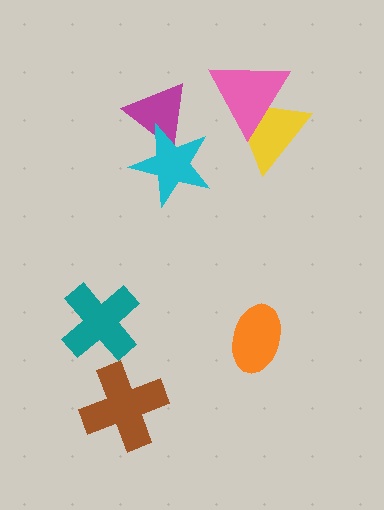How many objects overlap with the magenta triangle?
1 object overlaps with the magenta triangle.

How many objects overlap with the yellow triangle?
1 object overlaps with the yellow triangle.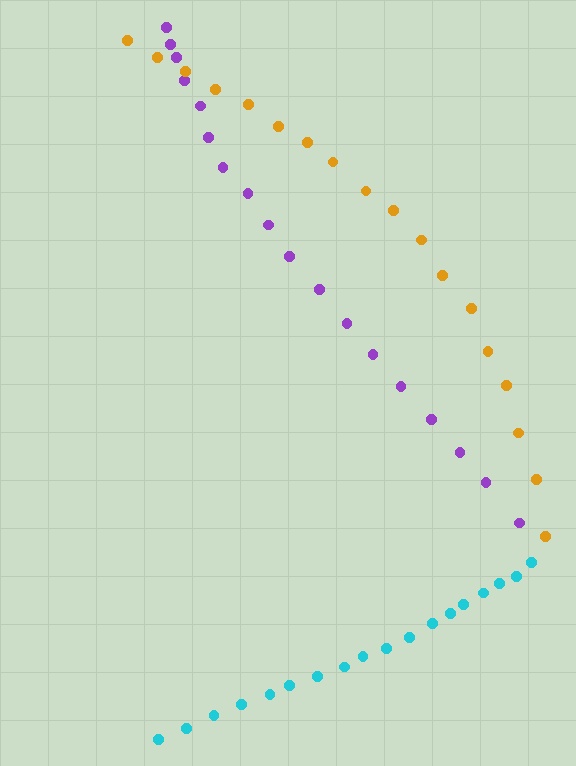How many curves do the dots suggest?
There are 3 distinct paths.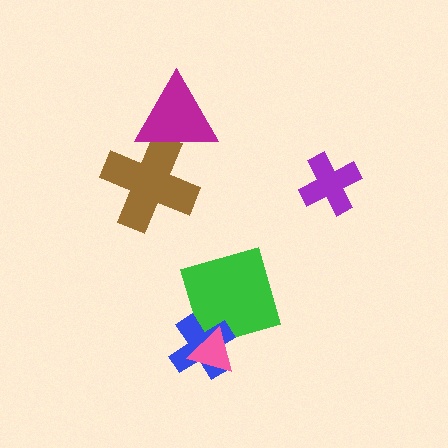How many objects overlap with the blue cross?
2 objects overlap with the blue cross.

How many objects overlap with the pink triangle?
2 objects overlap with the pink triangle.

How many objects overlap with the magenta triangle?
1 object overlaps with the magenta triangle.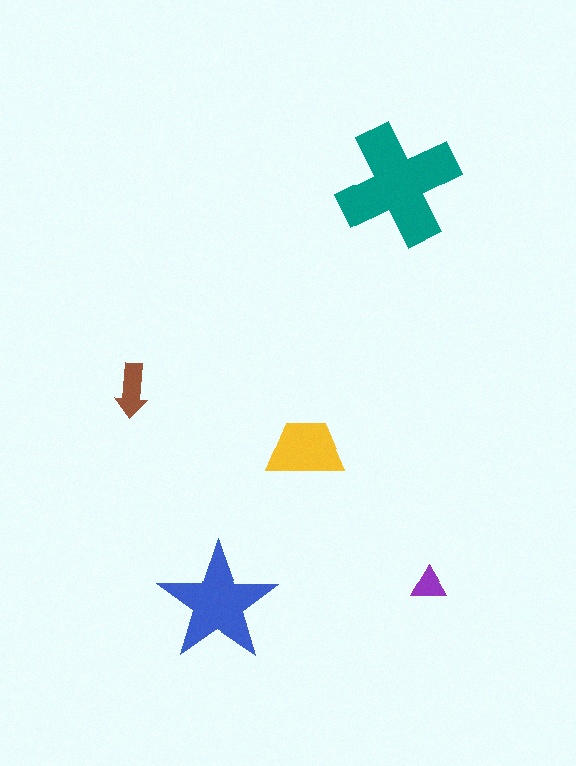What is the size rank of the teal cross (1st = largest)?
1st.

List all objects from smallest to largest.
The purple triangle, the brown arrow, the yellow trapezoid, the blue star, the teal cross.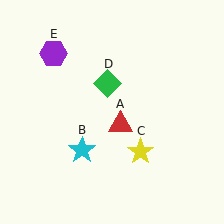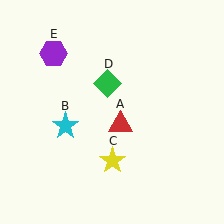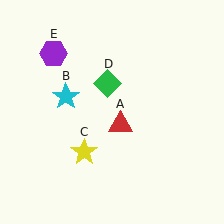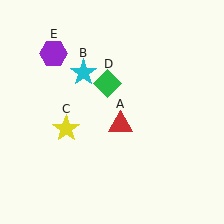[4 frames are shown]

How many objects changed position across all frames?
2 objects changed position: cyan star (object B), yellow star (object C).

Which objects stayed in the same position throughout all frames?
Red triangle (object A) and green diamond (object D) and purple hexagon (object E) remained stationary.